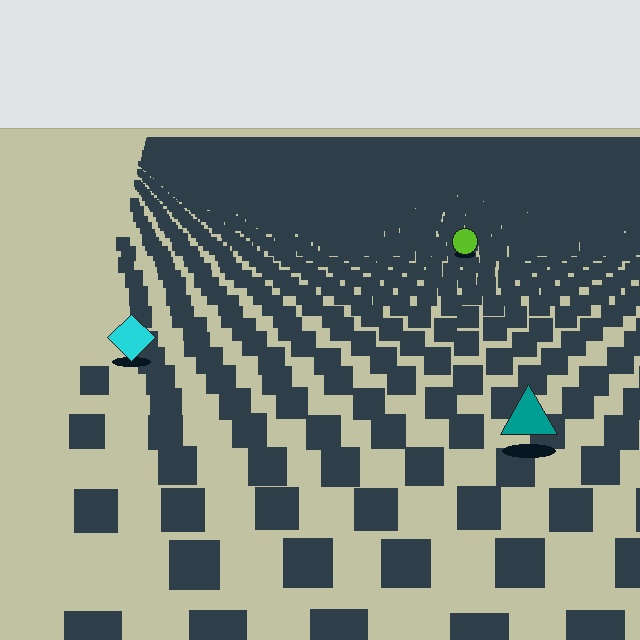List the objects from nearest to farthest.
From nearest to farthest: the teal triangle, the cyan diamond, the lime circle.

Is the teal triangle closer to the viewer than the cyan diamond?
Yes. The teal triangle is closer — you can tell from the texture gradient: the ground texture is coarser near it.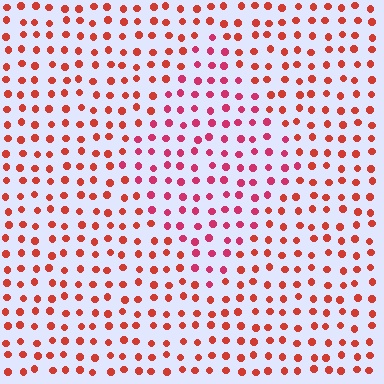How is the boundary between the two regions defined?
The boundary is defined purely by a slight shift in hue (about 26 degrees). Spacing, size, and orientation are identical on both sides.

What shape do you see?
I see a diamond.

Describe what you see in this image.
The image is filled with small red elements in a uniform arrangement. A diamond-shaped region is visible where the elements are tinted to a slightly different hue, forming a subtle color boundary.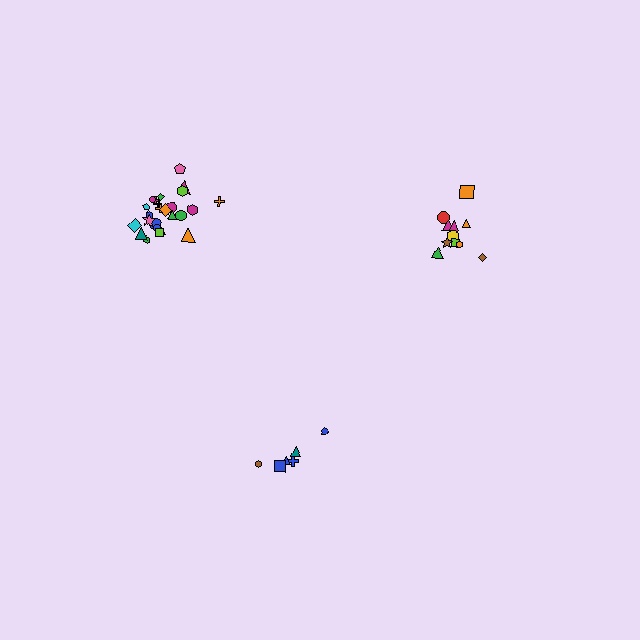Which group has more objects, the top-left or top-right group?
The top-left group.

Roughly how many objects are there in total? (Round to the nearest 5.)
Roughly 45 objects in total.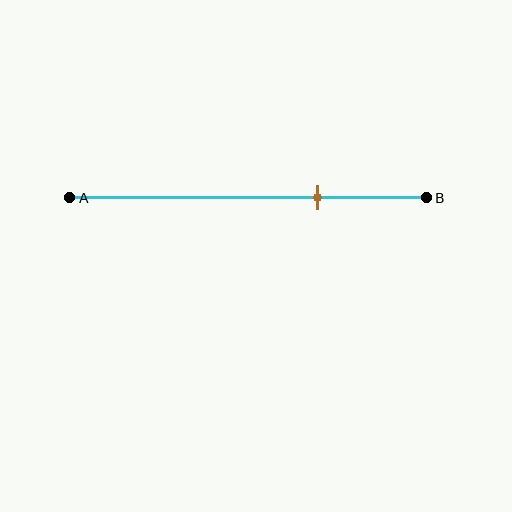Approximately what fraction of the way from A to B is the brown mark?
The brown mark is approximately 70% of the way from A to B.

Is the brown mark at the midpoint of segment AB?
No, the mark is at about 70% from A, not at the 50% midpoint.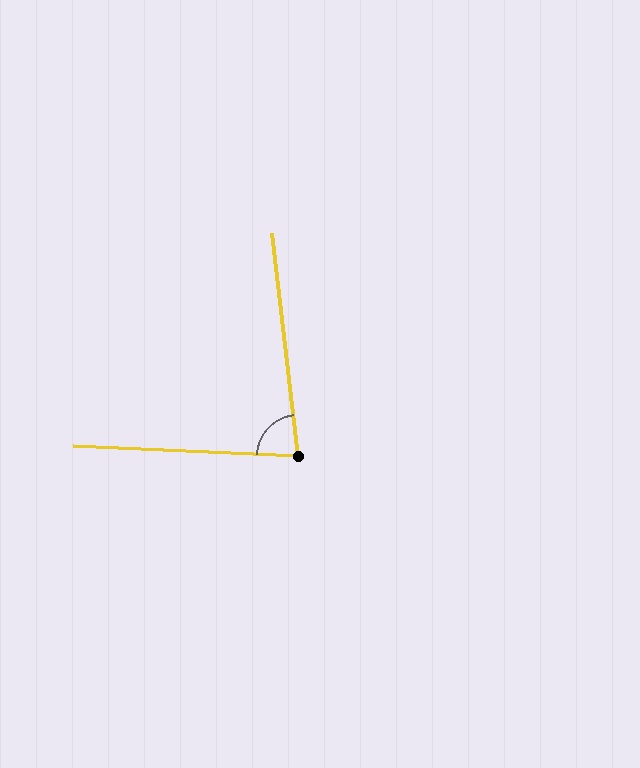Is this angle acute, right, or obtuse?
It is acute.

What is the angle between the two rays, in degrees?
Approximately 81 degrees.